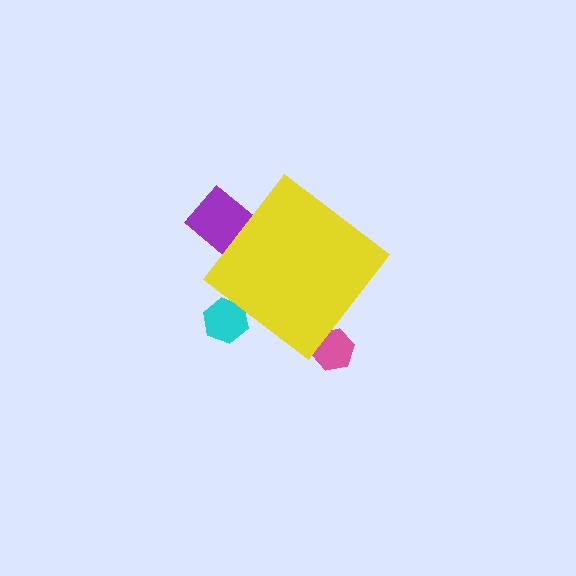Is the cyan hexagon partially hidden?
Yes, the cyan hexagon is partially hidden behind the yellow diamond.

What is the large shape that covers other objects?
A yellow diamond.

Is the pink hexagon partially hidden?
Yes, the pink hexagon is partially hidden behind the yellow diamond.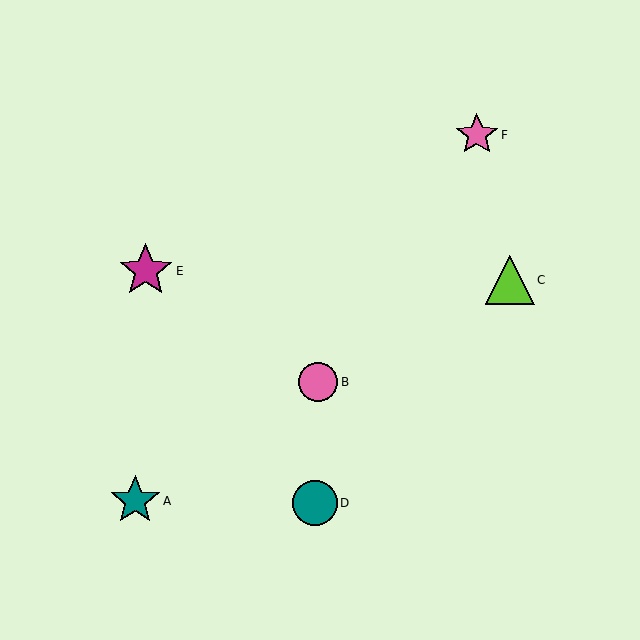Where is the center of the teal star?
The center of the teal star is at (135, 501).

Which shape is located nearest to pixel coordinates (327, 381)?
The pink circle (labeled B) at (318, 382) is nearest to that location.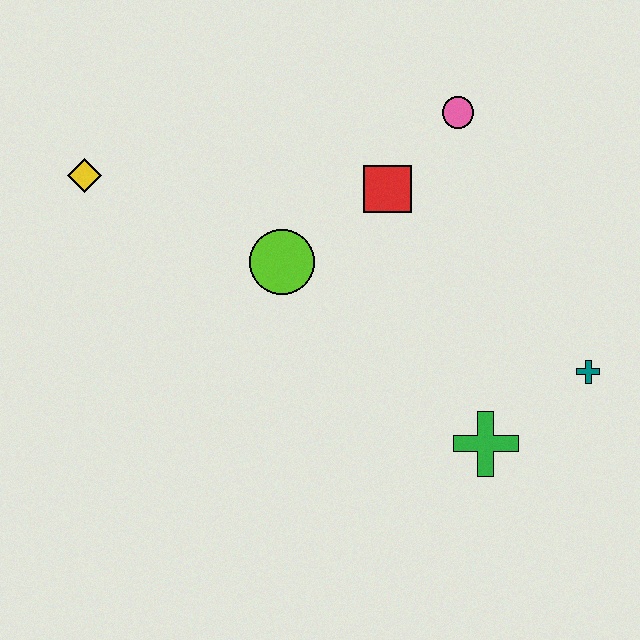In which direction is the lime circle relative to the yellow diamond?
The lime circle is to the right of the yellow diamond.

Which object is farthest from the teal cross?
The yellow diamond is farthest from the teal cross.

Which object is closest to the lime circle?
The red square is closest to the lime circle.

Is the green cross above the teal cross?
No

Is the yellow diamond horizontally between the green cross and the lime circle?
No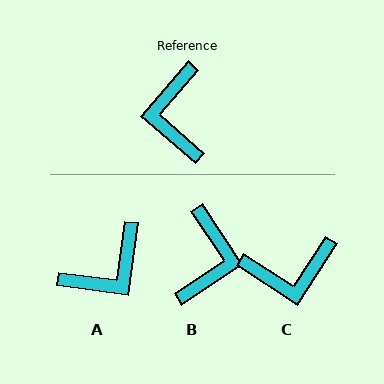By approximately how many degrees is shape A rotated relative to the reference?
Approximately 123 degrees counter-clockwise.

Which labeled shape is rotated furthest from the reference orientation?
B, about 164 degrees away.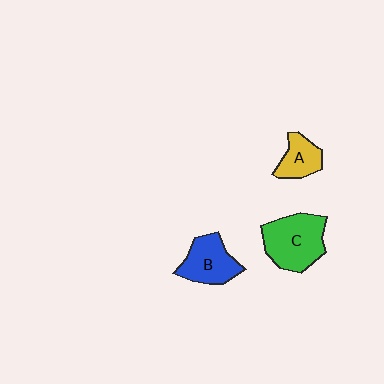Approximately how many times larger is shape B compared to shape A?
Approximately 1.4 times.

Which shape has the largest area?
Shape C (green).